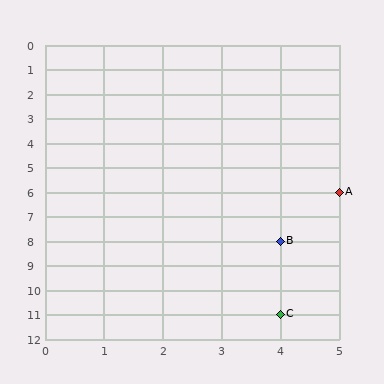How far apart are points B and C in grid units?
Points B and C are 3 rows apart.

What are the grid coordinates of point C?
Point C is at grid coordinates (4, 11).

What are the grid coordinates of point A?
Point A is at grid coordinates (5, 6).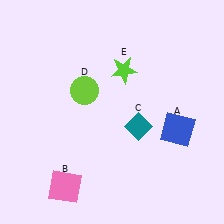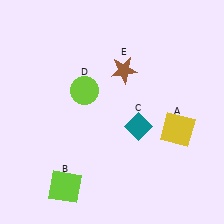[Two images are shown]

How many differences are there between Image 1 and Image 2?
There are 3 differences between the two images.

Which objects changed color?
A changed from blue to yellow. B changed from pink to lime. E changed from lime to brown.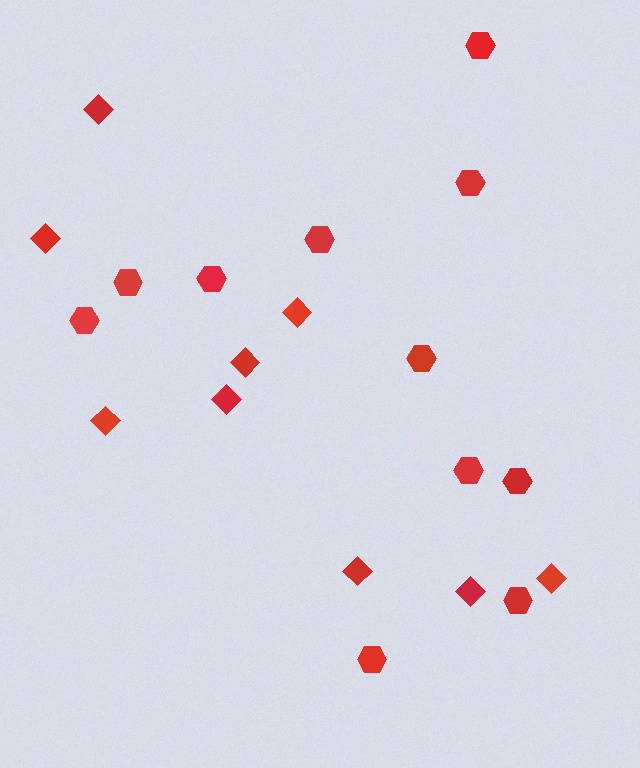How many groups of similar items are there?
There are 2 groups: one group of diamonds (9) and one group of hexagons (11).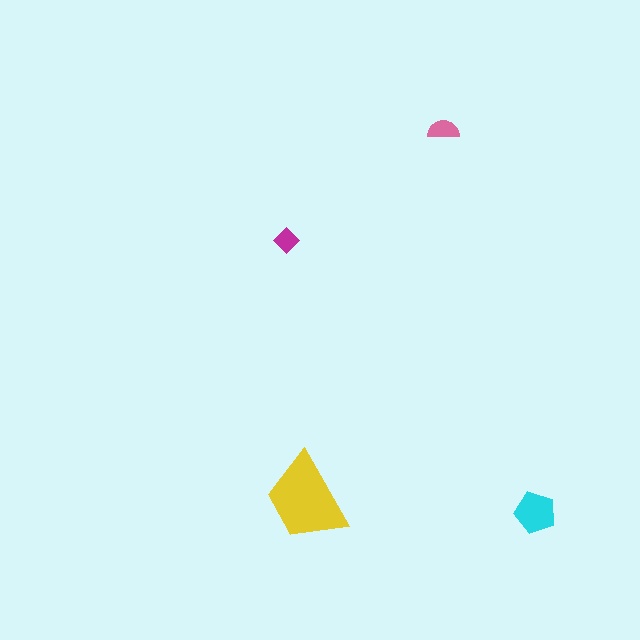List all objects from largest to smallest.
The yellow trapezoid, the cyan pentagon, the pink semicircle, the magenta diamond.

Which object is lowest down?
The cyan pentagon is bottommost.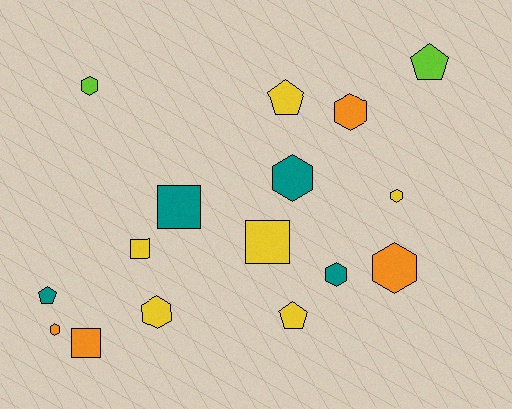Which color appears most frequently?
Yellow, with 6 objects.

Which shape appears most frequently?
Hexagon, with 8 objects.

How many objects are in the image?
There are 16 objects.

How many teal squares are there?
There is 1 teal square.